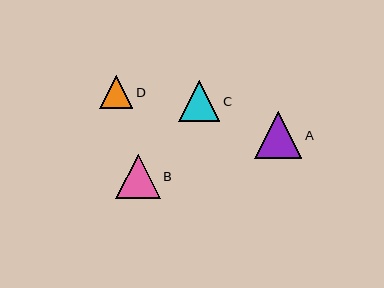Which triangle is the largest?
Triangle A is the largest with a size of approximately 47 pixels.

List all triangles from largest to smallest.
From largest to smallest: A, B, C, D.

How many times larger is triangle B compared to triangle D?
Triangle B is approximately 1.3 times the size of triangle D.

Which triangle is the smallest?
Triangle D is the smallest with a size of approximately 33 pixels.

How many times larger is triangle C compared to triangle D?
Triangle C is approximately 1.2 times the size of triangle D.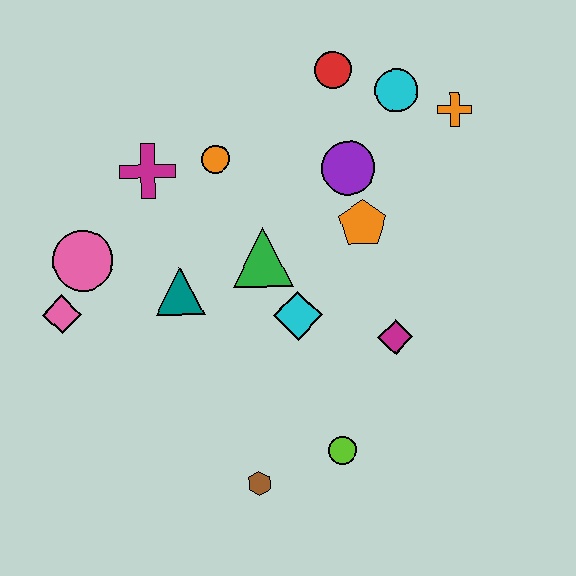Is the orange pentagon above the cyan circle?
No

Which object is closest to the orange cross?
The cyan circle is closest to the orange cross.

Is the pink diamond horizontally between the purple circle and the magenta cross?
No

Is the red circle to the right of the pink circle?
Yes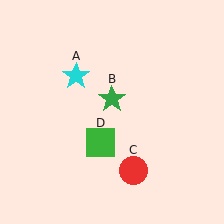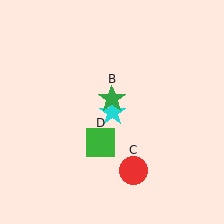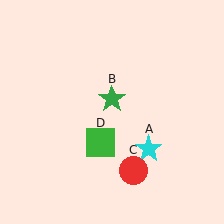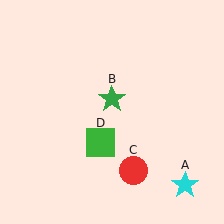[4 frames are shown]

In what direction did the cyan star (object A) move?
The cyan star (object A) moved down and to the right.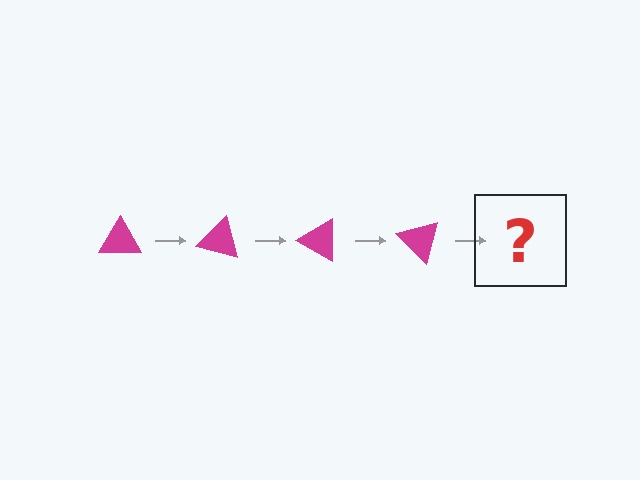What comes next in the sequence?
The next element should be a magenta triangle rotated 60 degrees.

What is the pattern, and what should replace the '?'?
The pattern is that the triangle rotates 15 degrees each step. The '?' should be a magenta triangle rotated 60 degrees.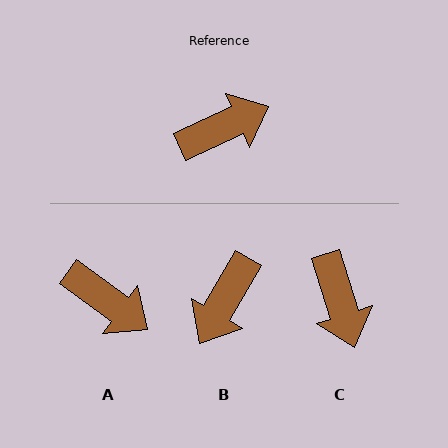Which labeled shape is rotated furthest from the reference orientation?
B, about 145 degrees away.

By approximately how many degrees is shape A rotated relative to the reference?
Approximately 61 degrees clockwise.